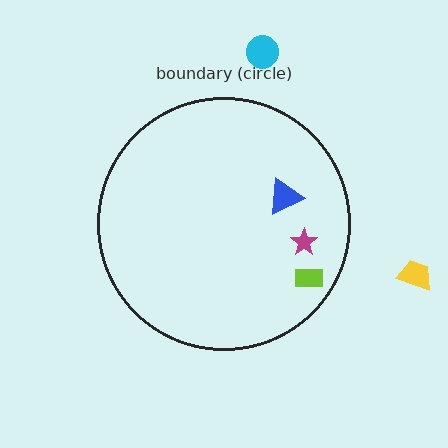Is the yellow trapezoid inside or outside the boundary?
Outside.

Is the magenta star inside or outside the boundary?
Inside.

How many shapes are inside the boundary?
3 inside, 2 outside.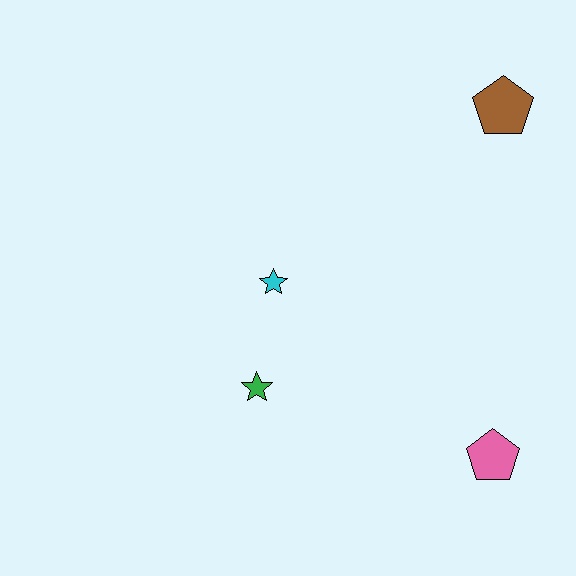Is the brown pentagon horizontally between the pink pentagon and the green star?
No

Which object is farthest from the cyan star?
The brown pentagon is farthest from the cyan star.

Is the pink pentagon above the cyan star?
No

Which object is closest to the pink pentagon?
The green star is closest to the pink pentagon.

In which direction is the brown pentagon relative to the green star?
The brown pentagon is above the green star.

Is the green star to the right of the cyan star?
No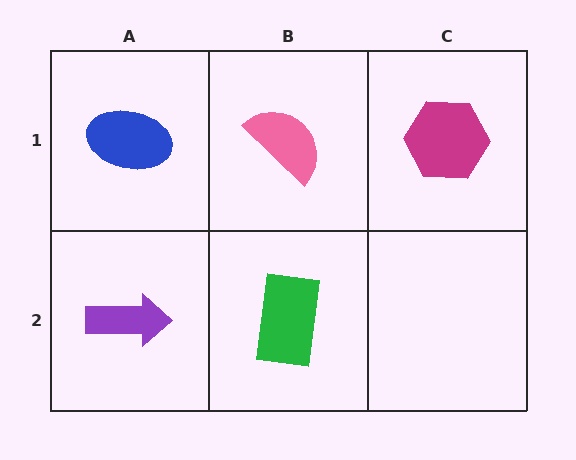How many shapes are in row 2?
2 shapes.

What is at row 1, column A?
A blue ellipse.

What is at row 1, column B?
A pink semicircle.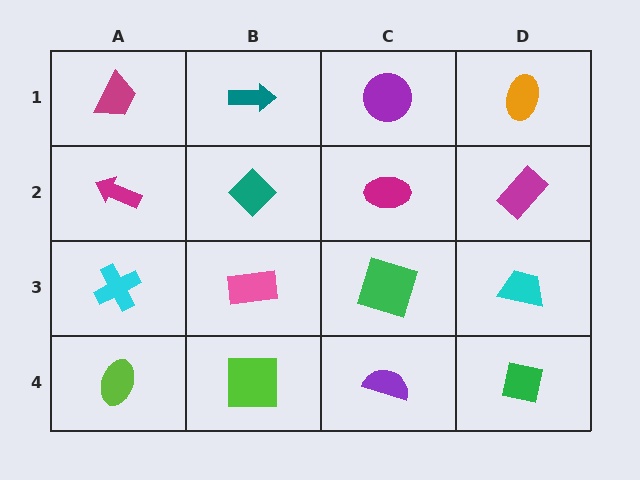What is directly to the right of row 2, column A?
A teal diamond.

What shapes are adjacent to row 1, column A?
A magenta arrow (row 2, column A), a teal arrow (row 1, column B).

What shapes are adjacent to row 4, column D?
A cyan trapezoid (row 3, column D), a purple semicircle (row 4, column C).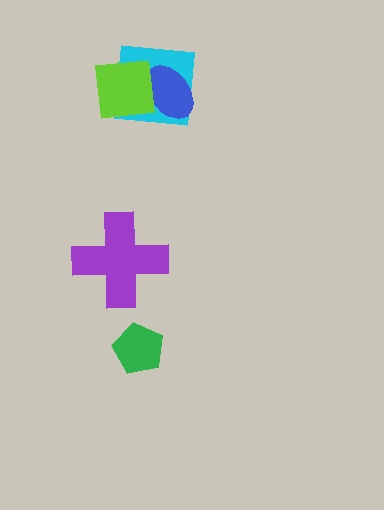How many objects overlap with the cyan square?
2 objects overlap with the cyan square.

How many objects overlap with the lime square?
2 objects overlap with the lime square.